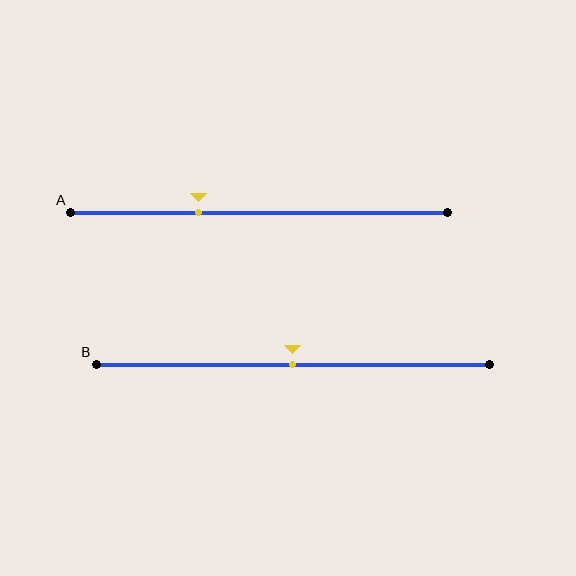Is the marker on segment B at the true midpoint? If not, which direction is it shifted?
Yes, the marker on segment B is at the true midpoint.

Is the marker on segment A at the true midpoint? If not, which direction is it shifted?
No, the marker on segment A is shifted to the left by about 16% of the segment length.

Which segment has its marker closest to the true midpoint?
Segment B has its marker closest to the true midpoint.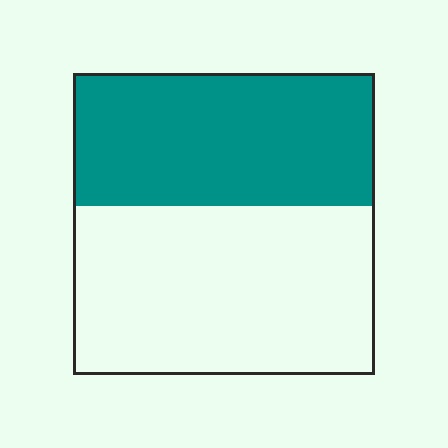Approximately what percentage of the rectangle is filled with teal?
Approximately 45%.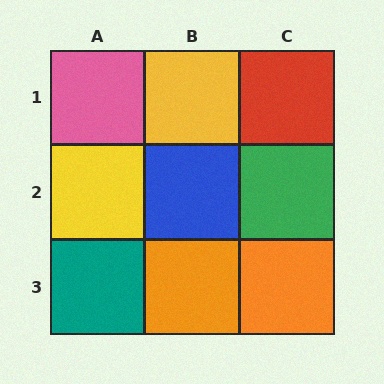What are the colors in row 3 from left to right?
Teal, orange, orange.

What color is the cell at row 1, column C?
Red.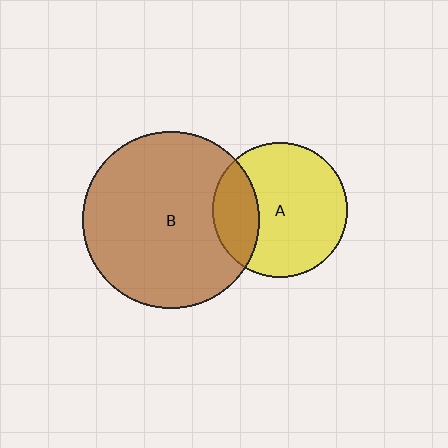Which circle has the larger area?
Circle B (brown).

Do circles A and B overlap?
Yes.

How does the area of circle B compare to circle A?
Approximately 1.7 times.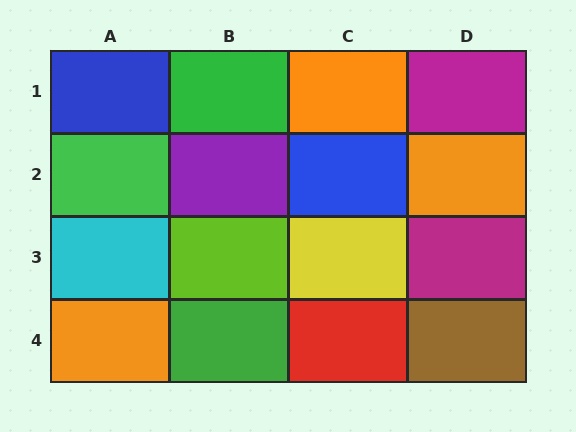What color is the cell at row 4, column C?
Red.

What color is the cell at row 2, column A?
Green.